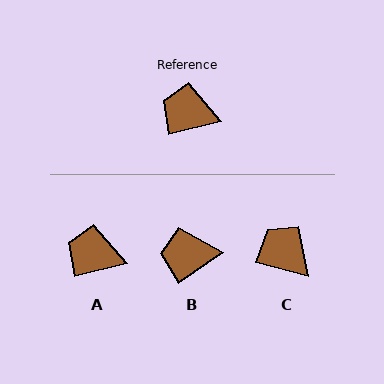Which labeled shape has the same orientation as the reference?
A.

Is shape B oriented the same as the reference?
No, it is off by about 20 degrees.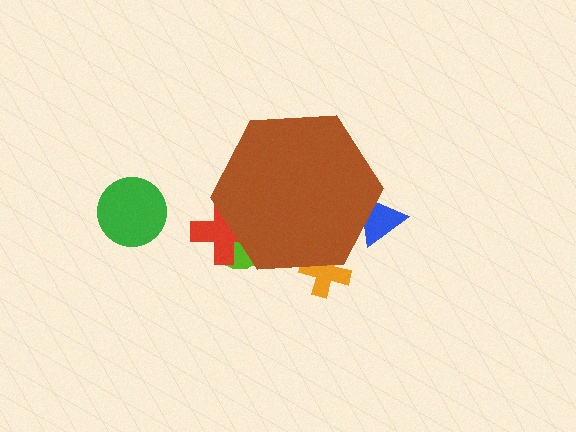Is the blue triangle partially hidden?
Yes, the blue triangle is partially hidden behind the brown hexagon.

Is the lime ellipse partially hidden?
Yes, the lime ellipse is partially hidden behind the brown hexagon.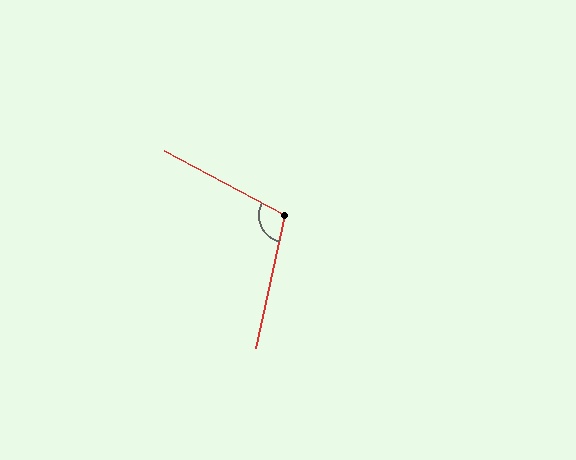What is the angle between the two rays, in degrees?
Approximately 106 degrees.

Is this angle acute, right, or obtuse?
It is obtuse.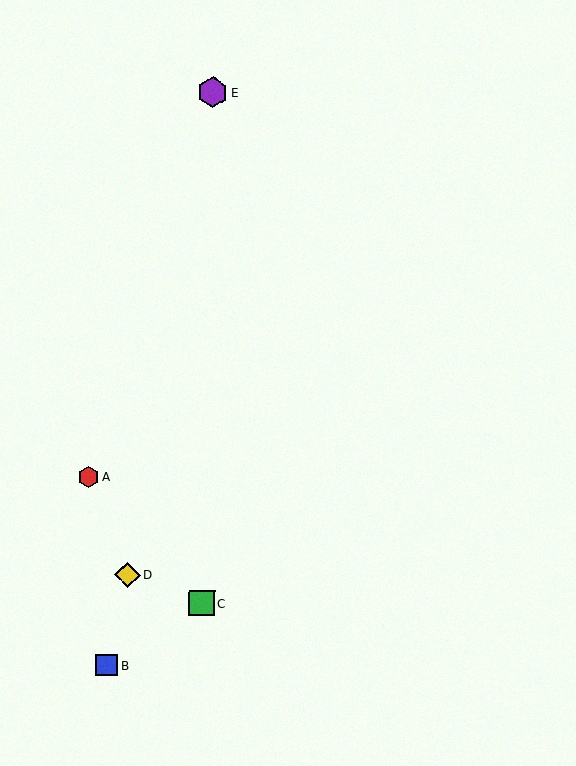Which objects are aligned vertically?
Objects C, E are aligned vertically.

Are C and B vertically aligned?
No, C is at x≈202 and B is at x≈107.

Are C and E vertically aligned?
Yes, both are at x≈202.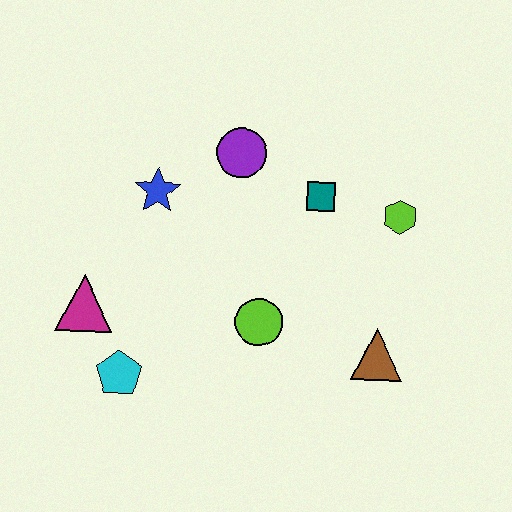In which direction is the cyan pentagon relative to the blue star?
The cyan pentagon is below the blue star.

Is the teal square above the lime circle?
Yes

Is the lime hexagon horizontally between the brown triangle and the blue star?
No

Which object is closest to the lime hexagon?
The teal square is closest to the lime hexagon.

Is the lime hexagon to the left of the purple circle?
No